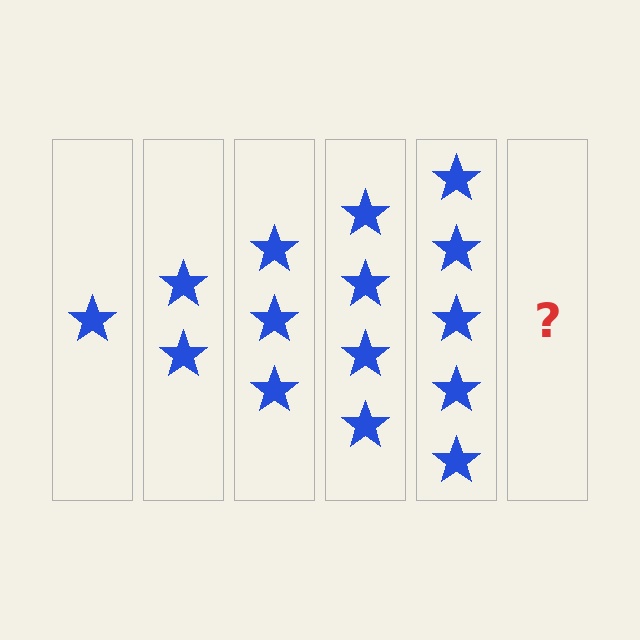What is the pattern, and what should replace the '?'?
The pattern is that each step adds one more star. The '?' should be 6 stars.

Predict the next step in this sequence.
The next step is 6 stars.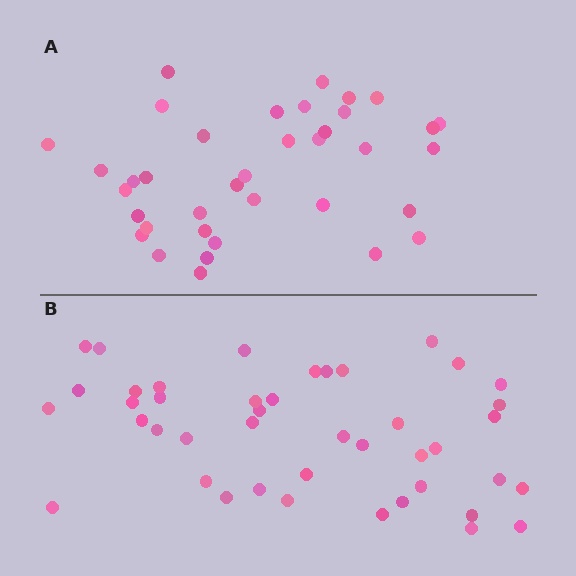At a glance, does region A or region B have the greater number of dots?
Region B (the bottom region) has more dots.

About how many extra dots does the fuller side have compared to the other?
Region B has about 6 more dots than region A.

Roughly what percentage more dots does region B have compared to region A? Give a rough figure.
About 15% more.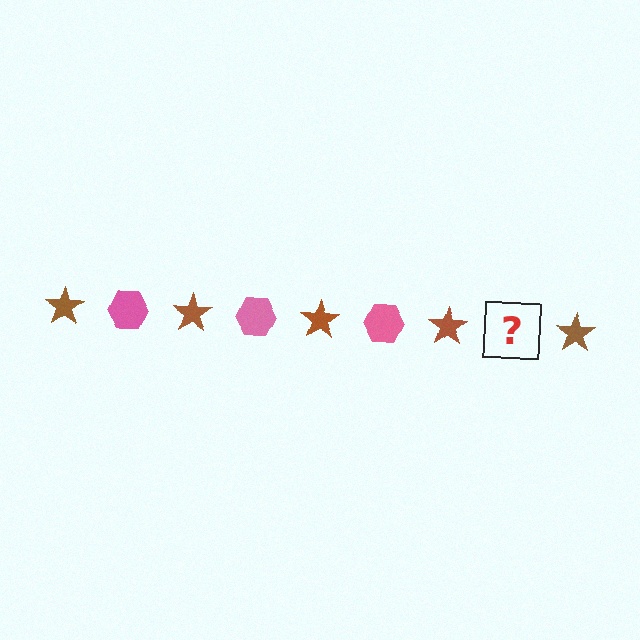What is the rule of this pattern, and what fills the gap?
The rule is that the pattern alternates between brown star and pink hexagon. The gap should be filled with a pink hexagon.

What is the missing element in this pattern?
The missing element is a pink hexagon.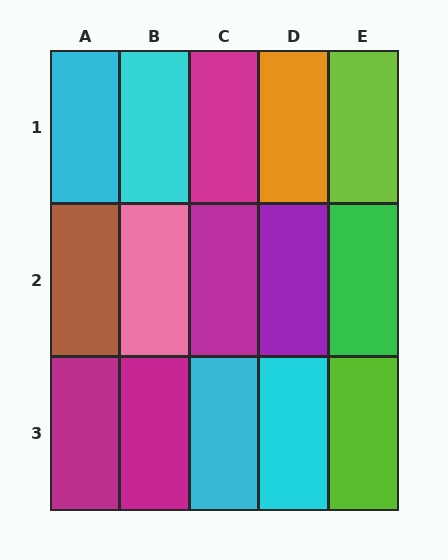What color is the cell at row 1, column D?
Orange.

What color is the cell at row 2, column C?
Magenta.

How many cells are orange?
1 cell is orange.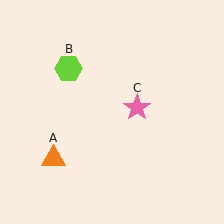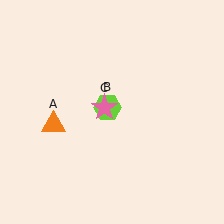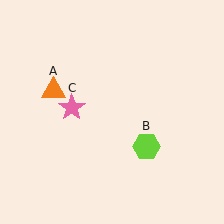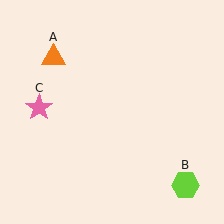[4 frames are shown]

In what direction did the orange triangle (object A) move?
The orange triangle (object A) moved up.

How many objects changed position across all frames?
3 objects changed position: orange triangle (object A), lime hexagon (object B), pink star (object C).